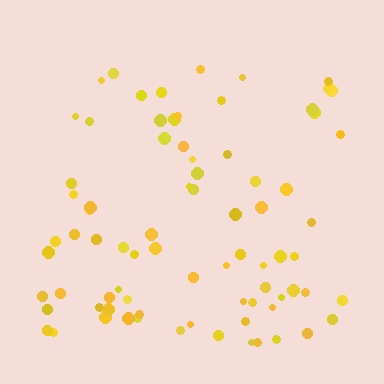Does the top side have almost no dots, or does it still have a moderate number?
Still a moderate number, just noticeably fewer than the bottom.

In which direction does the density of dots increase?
From top to bottom, with the bottom side densest.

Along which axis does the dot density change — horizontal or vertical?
Vertical.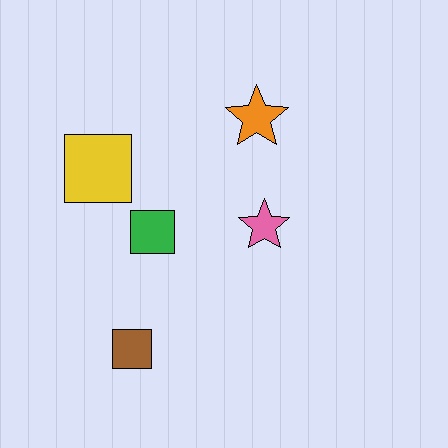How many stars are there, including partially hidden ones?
There are 2 stars.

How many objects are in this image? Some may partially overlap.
There are 5 objects.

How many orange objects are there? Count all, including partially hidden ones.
There is 1 orange object.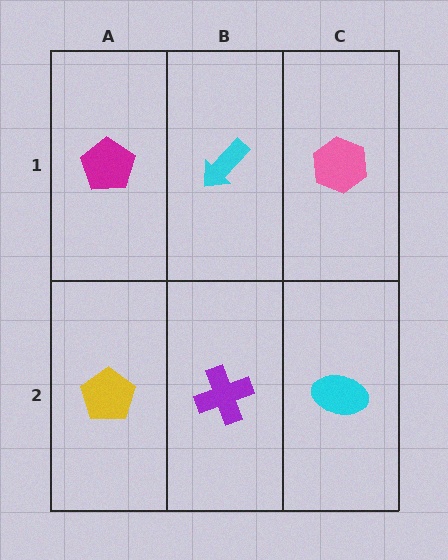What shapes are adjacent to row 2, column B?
A cyan arrow (row 1, column B), a yellow pentagon (row 2, column A), a cyan ellipse (row 2, column C).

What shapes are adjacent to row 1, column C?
A cyan ellipse (row 2, column C), a cyan arrow (row 1, column B).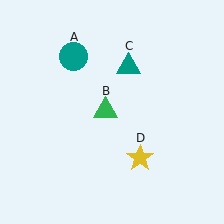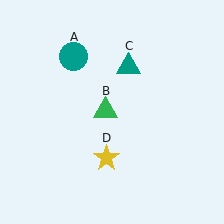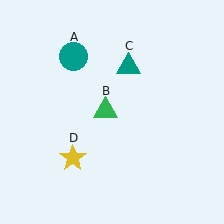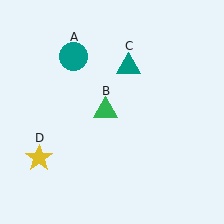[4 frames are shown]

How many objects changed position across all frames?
1 object changed position: yellow star (object D).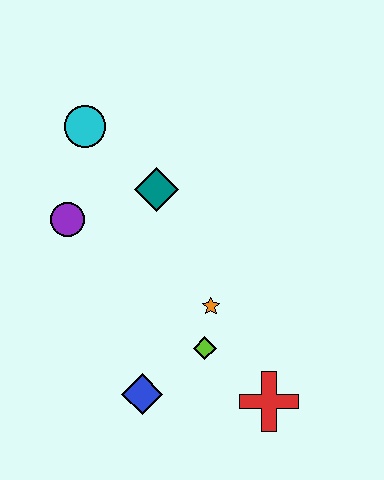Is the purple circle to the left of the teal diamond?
Yes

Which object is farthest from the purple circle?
The red cross is farthest from the purple circle.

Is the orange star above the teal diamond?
No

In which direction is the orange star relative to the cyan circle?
The orange star is below the cyan circle.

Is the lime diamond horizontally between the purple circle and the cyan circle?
No